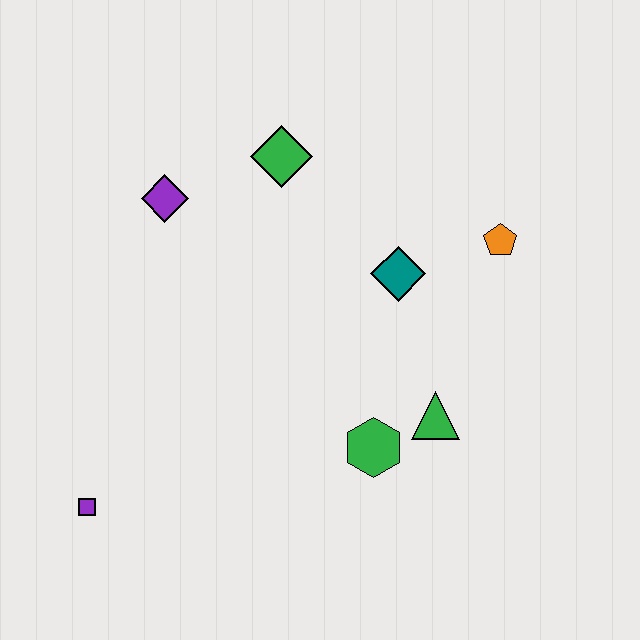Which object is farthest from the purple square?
The orange pentagon is farthest from the purple square.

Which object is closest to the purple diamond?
The green diamond is closest to the purple diamond.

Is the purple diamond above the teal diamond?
Yes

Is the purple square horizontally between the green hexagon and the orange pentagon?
No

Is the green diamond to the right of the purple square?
Yes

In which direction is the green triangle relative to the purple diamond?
The green triangle is to the right of the purple diamond.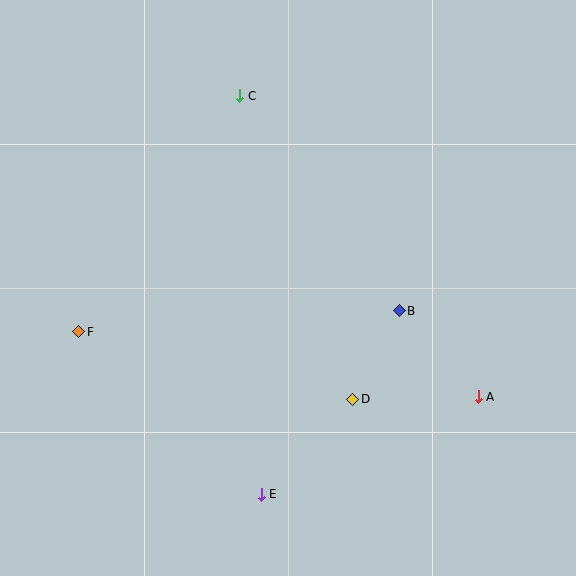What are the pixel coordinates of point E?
Point E is at (261, 494).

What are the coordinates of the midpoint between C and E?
The midpoint between C and E is at (251, 295).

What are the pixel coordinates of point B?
Point B is at (399, 311).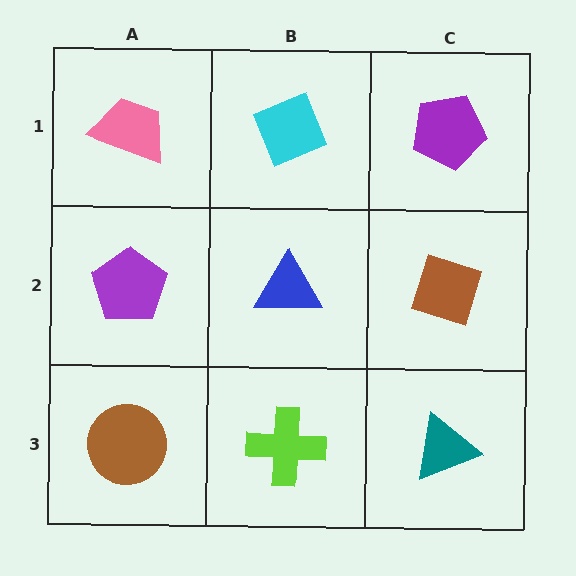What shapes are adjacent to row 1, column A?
A purple pentagon (row 2, column A), a cyan diamond (row 1, column B).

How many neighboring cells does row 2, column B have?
4.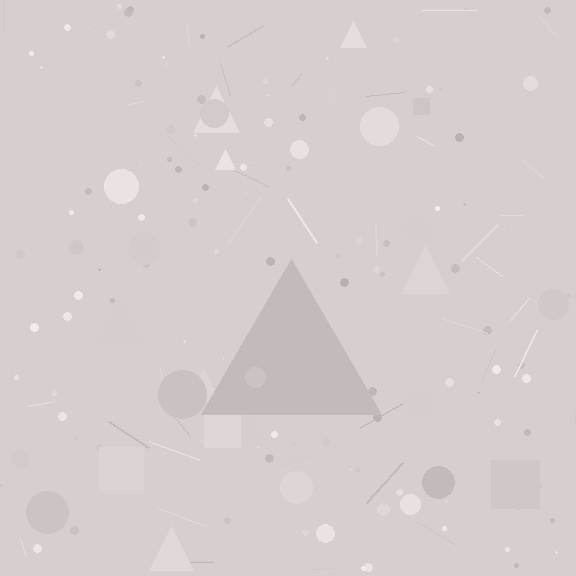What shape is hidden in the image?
A triangle is hidden in the image.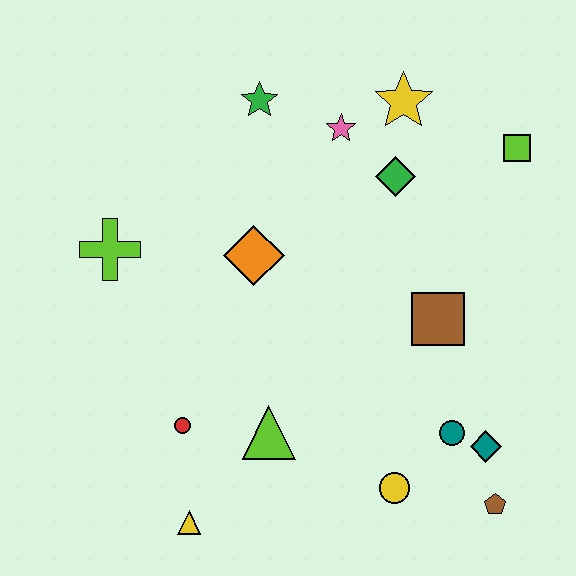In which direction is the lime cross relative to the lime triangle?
The lime cross is above the lime triangle.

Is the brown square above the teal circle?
Yes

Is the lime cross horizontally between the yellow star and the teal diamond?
No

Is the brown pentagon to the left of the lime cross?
No